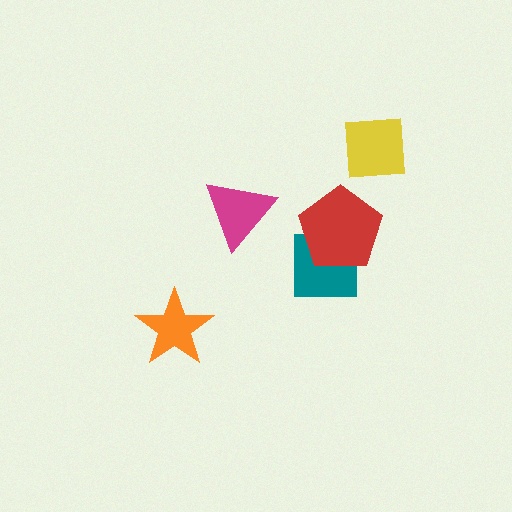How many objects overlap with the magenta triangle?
0 objects overlap with the magenta triangle.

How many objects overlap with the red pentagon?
1 object overlaps with the red pentagon.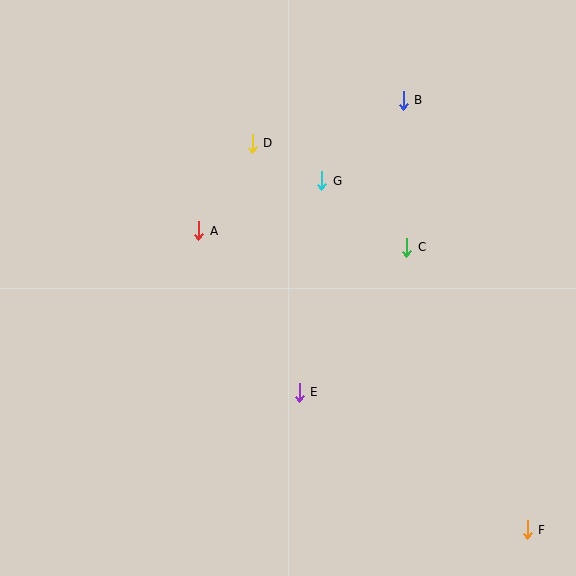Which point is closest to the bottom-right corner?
Point F is closest to the bottom-right corner.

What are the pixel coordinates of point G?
Point G is at (322, 181).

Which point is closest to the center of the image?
Point E at (299, 392) is closest to the center.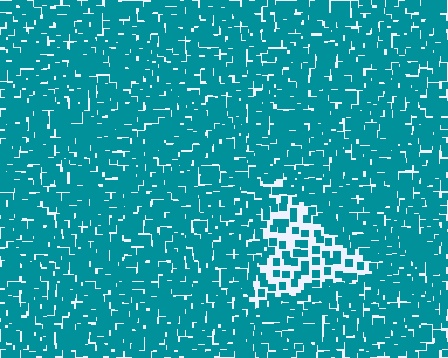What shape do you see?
I see a triangle.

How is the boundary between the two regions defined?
The boundary is defined by a change in element density (approximately 2.4x ratio). All elements are the same color, size, and shape.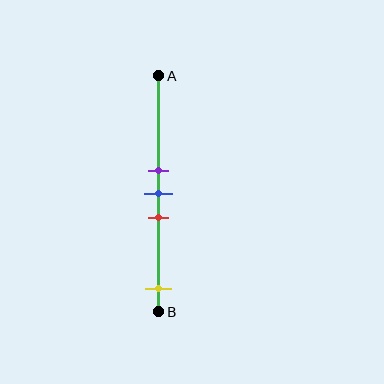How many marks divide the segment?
There are 4 marks dividing the segment.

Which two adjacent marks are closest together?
The purple and blue marks are the closest adjacent pair.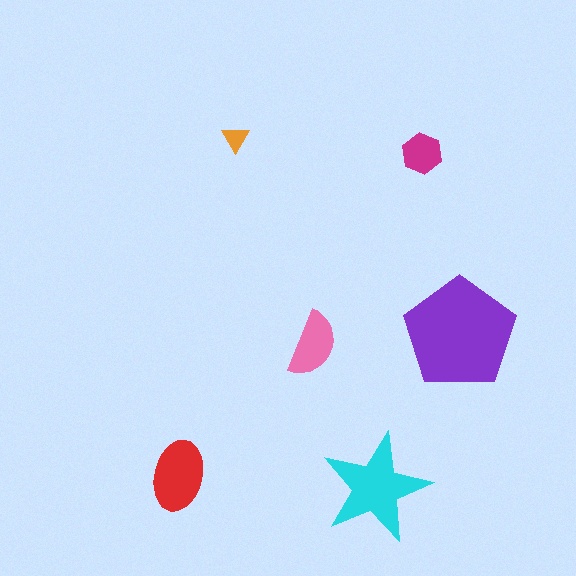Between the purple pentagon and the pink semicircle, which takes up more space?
The purple pentagon.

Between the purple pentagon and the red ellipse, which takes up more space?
The purple pentagon.